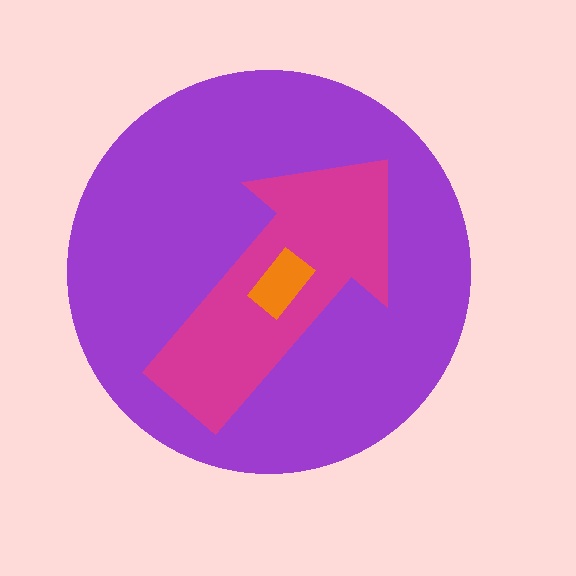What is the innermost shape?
The orange rectangle.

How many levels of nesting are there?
3.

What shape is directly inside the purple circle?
The magenta arrow.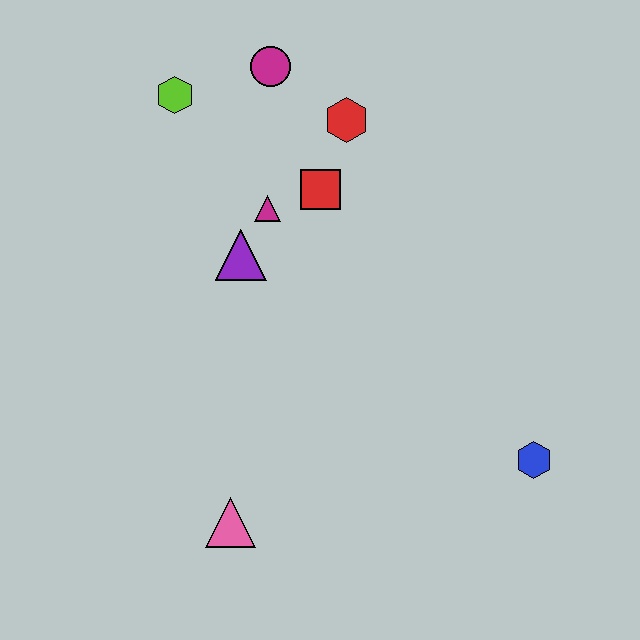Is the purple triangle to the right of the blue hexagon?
No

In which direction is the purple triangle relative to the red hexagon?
The purple triangle is below the red hexagon.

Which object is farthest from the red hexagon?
The pink triangle is farthest from the red hexagon.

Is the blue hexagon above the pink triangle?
Yes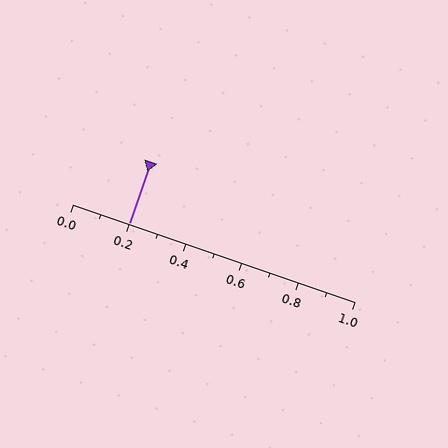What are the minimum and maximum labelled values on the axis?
The axis runs from 0.0 to 1.0.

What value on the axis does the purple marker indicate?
The marker indicates approximately 0.2.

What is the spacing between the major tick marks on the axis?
The major ticks are spaced 0.2 apart.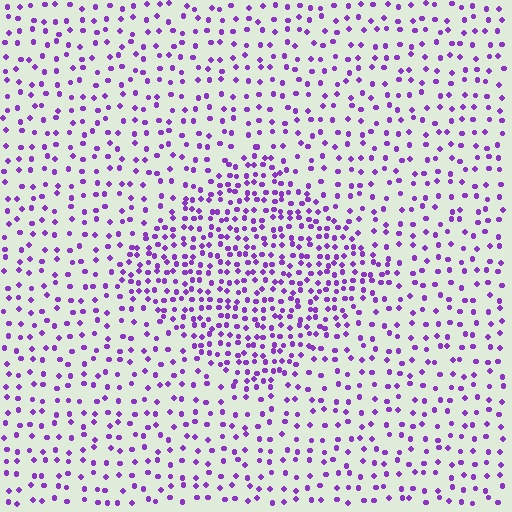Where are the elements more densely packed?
The elements are more densely packed inside the diamond boundary.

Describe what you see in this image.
The image contains small purple elements arranged at two different densities. A diamond-shaped region is visible where the elements are more densely packed than the surrounding area.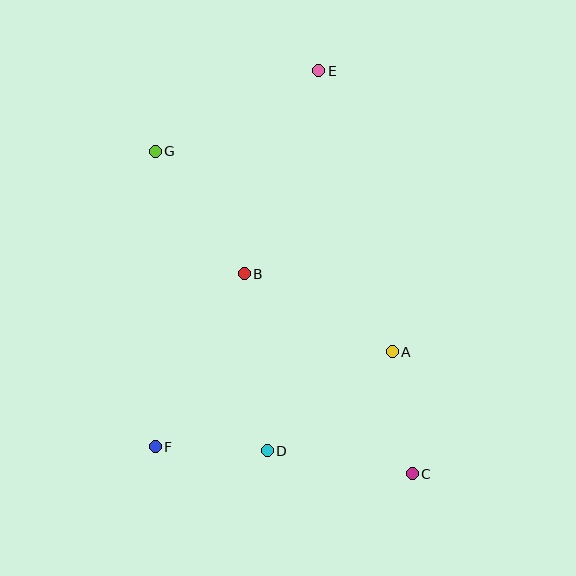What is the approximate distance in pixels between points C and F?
The distance between C and F is approximately 258 pixels.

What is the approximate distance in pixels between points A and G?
The distance between A and G is approximately 310 pixels.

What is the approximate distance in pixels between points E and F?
The distance between E and F is approximately 410 pixels.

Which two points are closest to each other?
Points D and F are closest to each other.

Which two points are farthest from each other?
Points C and E are farthest from each other.